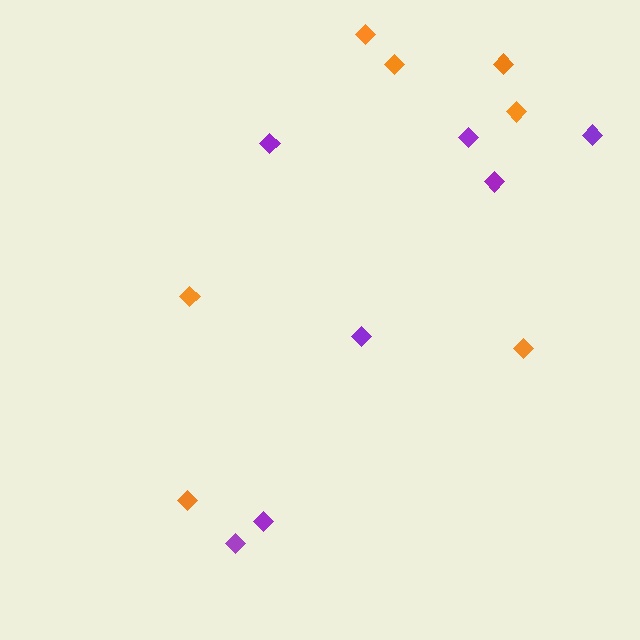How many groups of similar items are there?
There are 2 groups: one group of purple diamonds (7) and one group of orange diamonds (7).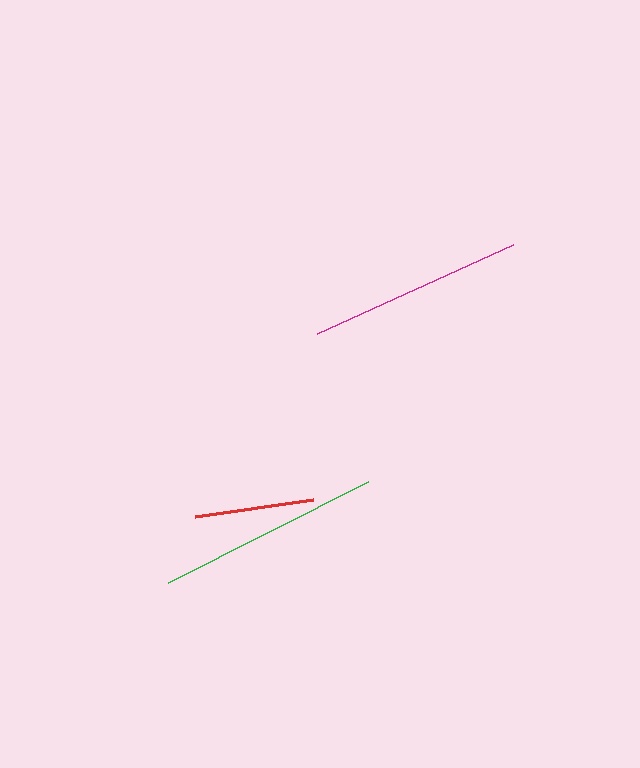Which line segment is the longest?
The green line is the longest at approximately 225 pixels.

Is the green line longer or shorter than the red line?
The green line is longer than the red line.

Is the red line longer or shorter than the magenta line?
The magenta line is longer than the red line.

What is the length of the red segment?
The red segment is approximately 119 pixels long.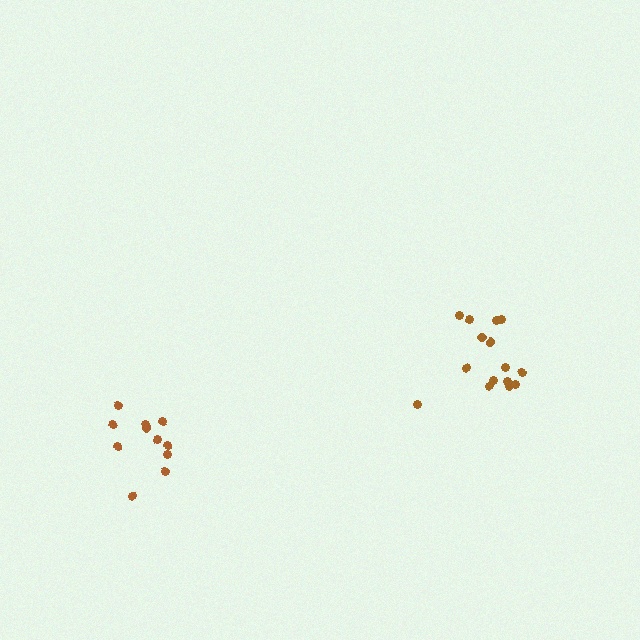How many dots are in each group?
Group 1: 15 dots, Group 2: 11 dots (26 total).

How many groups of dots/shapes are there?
There are 2 groups.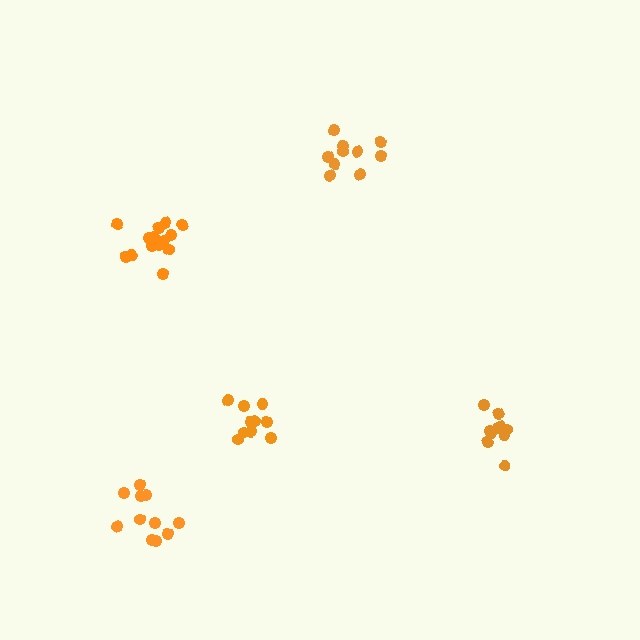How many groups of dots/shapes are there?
There are 5 groups.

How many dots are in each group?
Group 1: 10 dots, Group 2: 15 dots, Group 3: 10 dots, Group 4: 10 dots, Group 5: 11 dots (56 total).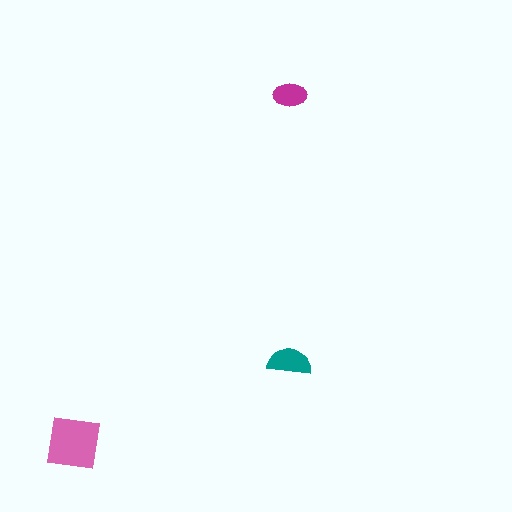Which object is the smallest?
The magenta ellipse.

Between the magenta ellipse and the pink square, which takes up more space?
The pink square.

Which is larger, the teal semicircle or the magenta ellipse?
The teal semicircle.